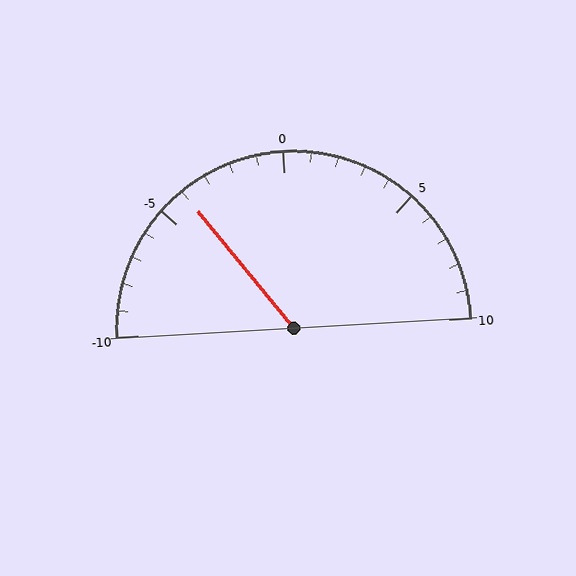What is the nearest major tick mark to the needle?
The nearest major tick mark is -5.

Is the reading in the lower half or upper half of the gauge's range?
The reading is in the lower half of the range (-10 to 10).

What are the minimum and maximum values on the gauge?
The gauge ranges from -10 to 10.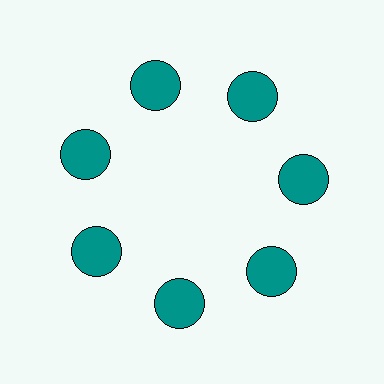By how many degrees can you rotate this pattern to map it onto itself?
The pattern maps onto itself every 51 degrees of rotation.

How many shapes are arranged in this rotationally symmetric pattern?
There are 7 shapes, arranged in 7 groups of 1.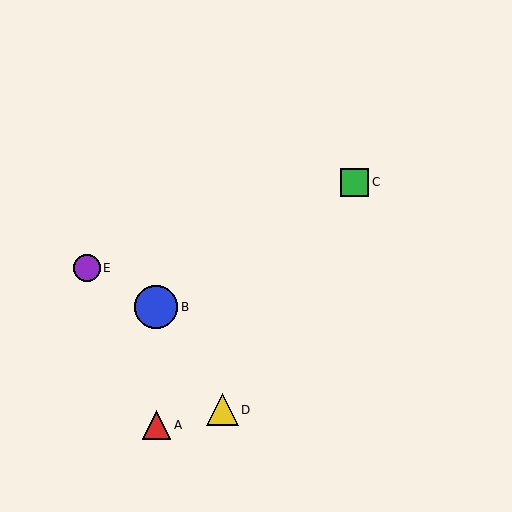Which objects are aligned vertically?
Objects A, B are aligned vertically.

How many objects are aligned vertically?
2 objects (A, B) are aligned vertically.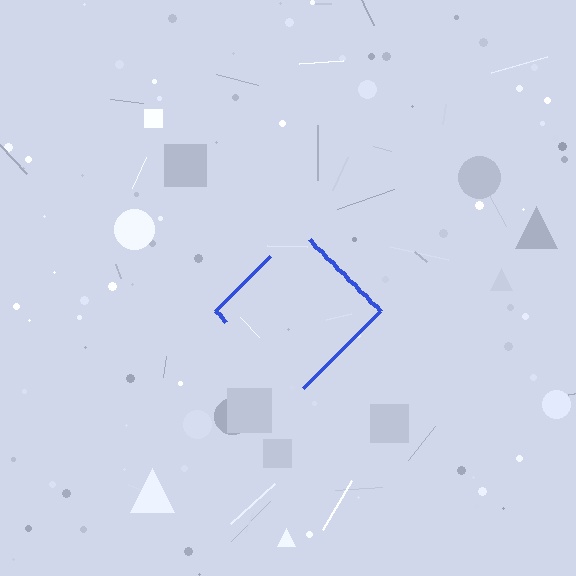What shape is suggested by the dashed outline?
The dashed outline suggests a diamond.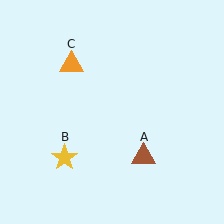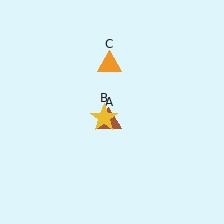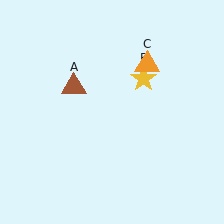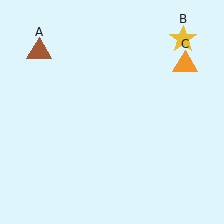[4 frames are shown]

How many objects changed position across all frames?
3 objects changed position: brown triangle (object A), yellow star (object B), orange triangle (object C).